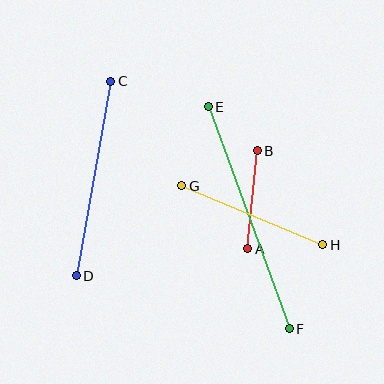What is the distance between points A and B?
The distance is approximately 99 pixels.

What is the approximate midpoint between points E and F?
The midpoint is at approximately (249, 218) pixels.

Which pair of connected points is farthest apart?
Points E and F are farthest apart.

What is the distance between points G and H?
The distance is approximately 153 pixels.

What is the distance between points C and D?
The distance is approximately 198 pixels.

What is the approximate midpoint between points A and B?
The midpoint is at approximately (253, 200) pixels.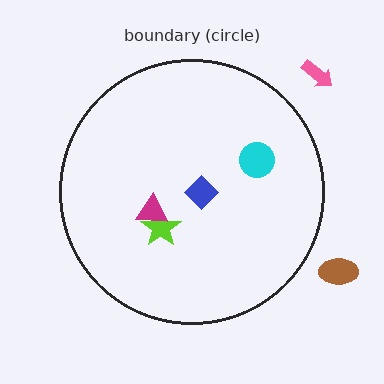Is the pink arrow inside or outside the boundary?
Outside.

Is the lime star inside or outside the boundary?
Inside.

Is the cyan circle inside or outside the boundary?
Inside.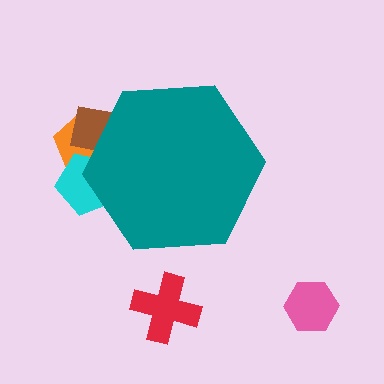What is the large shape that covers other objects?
A teal hexagon.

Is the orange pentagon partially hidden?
Yes, the orange pentagon is partially hidden behind the teal hexagon.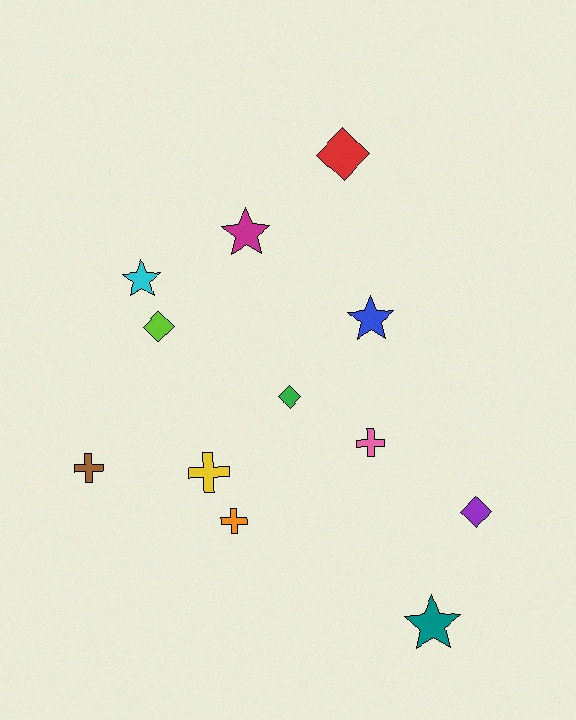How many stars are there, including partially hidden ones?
There are 4 stars.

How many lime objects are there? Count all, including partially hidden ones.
There is 1 lime object.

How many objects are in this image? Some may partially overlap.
There are 12 objects.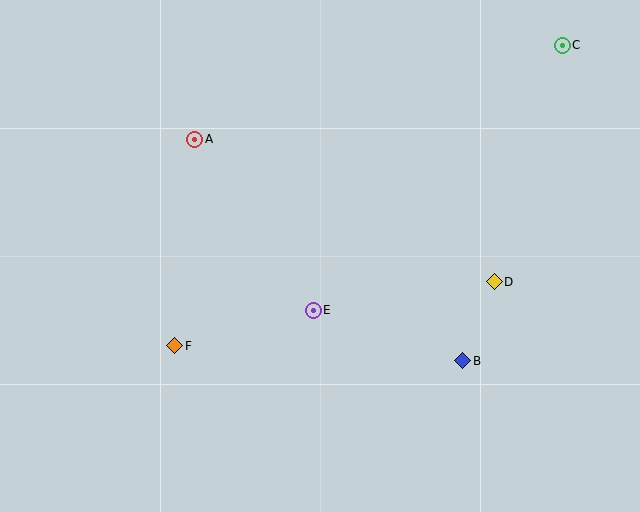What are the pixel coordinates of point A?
Point A is at (195, 139).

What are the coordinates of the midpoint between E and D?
The midpoint between E and D is at (404, 296).